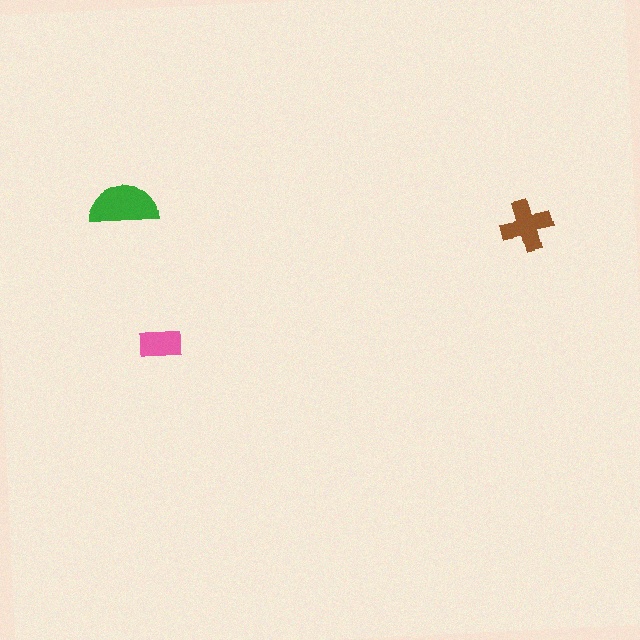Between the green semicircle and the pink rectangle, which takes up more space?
The green semicircle.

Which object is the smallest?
The pink rectangle.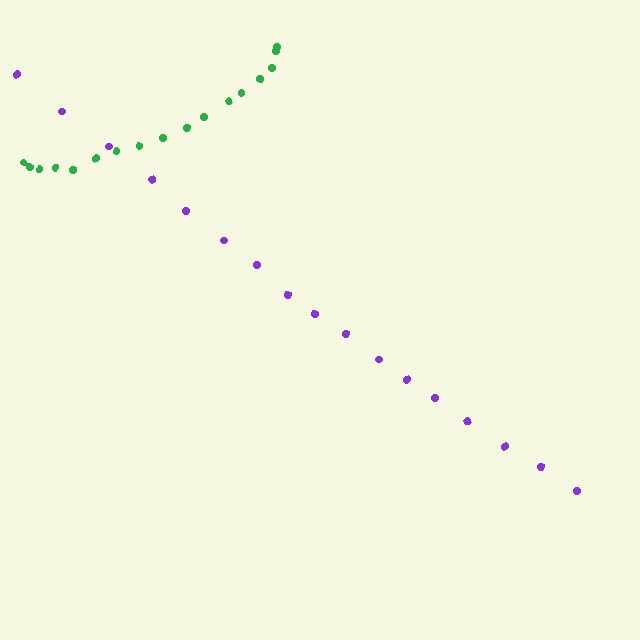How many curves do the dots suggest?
There are 2 distinct paths.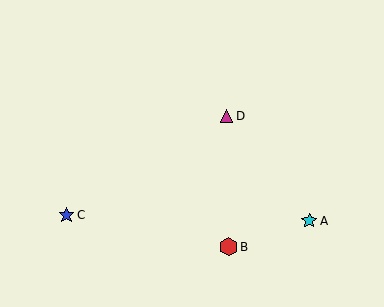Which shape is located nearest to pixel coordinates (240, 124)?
The magenta triangle (labeled D) at (227, 116) is nearest to that location.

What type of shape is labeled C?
Shape C is a blue star.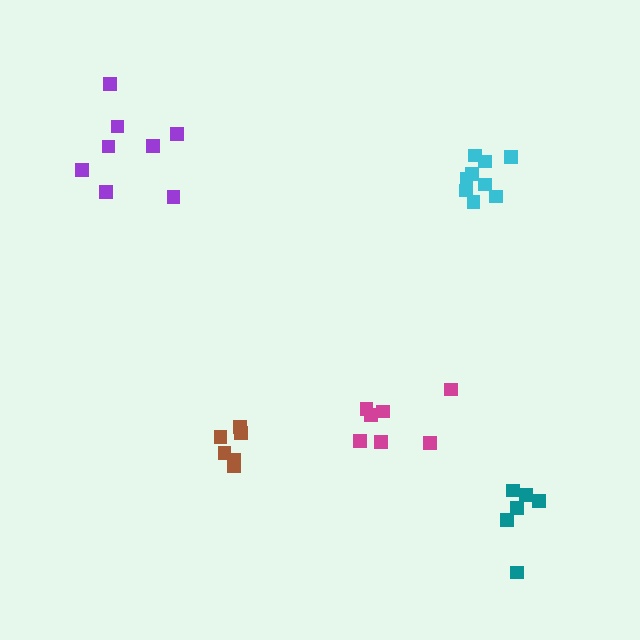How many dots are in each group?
Group 1: 8 dots, Group 2: 6 dots, Group 3: 7 dots, Group 4: 6 dots, Group 5: 9 dots (36 total).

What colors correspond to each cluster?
The clusters are colored: purple, teal, magenta, brown, cyan.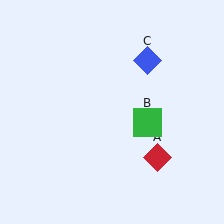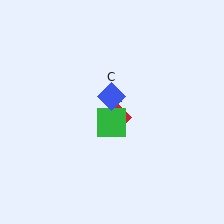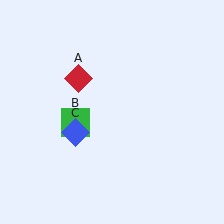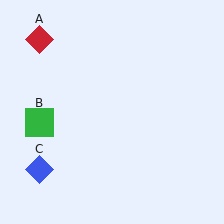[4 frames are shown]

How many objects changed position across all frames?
3 objects changed position: red diamond (object A), green square (object B), blue diamond (object C).